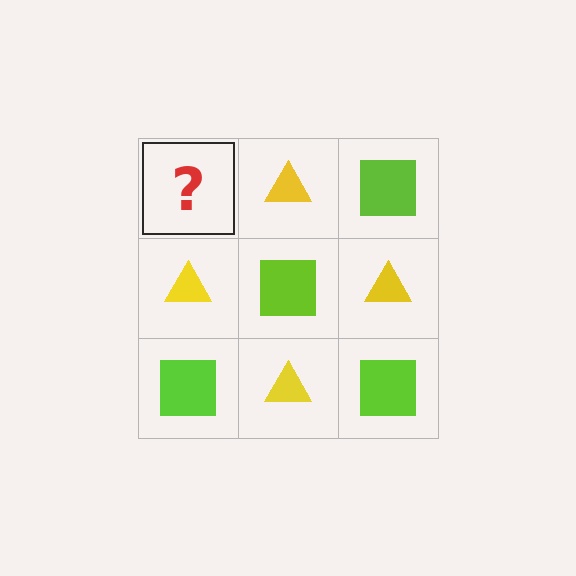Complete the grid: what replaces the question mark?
The question mark should be replaced with a lime square.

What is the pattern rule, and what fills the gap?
The rule is that it alternates lime square and yellow triangle in a checkerboard pattern. The gap should be filled with a lime square.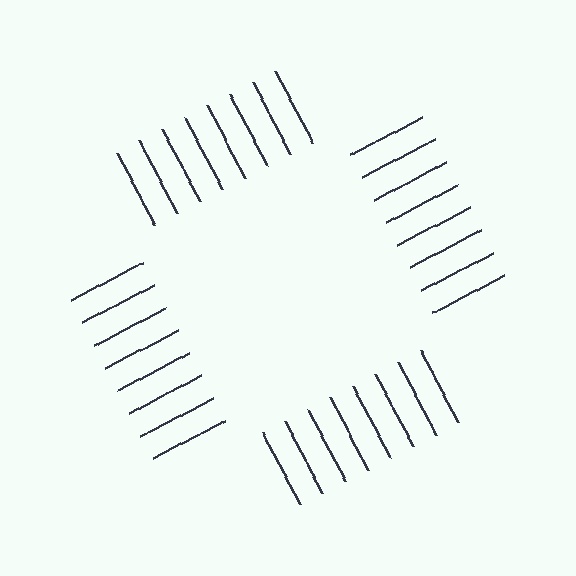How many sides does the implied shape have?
4 sides — the line-ends trace a square.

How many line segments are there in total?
32 — 8 along each of the 4 edges.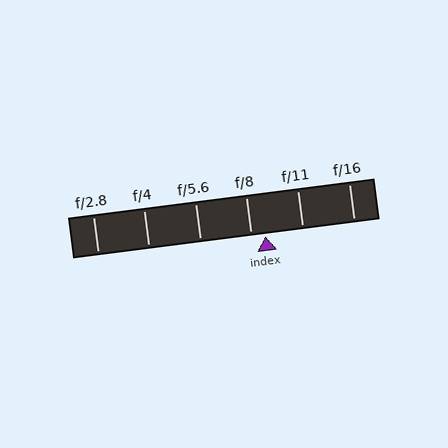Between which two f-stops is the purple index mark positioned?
The index mark is between f/8 and f/11.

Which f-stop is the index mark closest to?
The index mark is closest to f/8.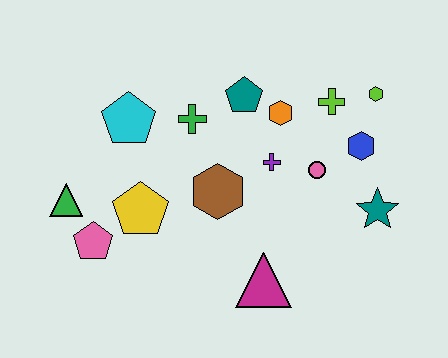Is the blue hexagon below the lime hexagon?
Yes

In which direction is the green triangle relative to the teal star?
The green triangle is to the left of the teal star.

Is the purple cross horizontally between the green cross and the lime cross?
Yes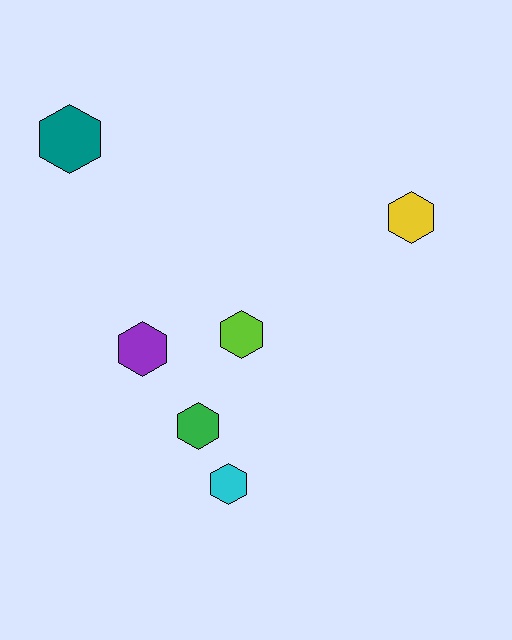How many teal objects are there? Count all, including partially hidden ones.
There is 1 teal object.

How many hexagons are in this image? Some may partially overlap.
There are 6 hexagons.